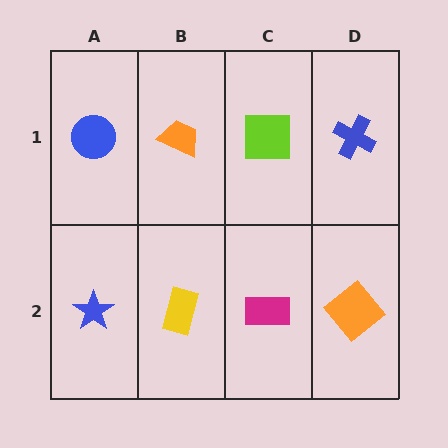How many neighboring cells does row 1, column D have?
2.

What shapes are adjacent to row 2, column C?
A lime square (row 1, column C), a yellow rectangle (row 2, column B), an orange diamond (row 2, column D).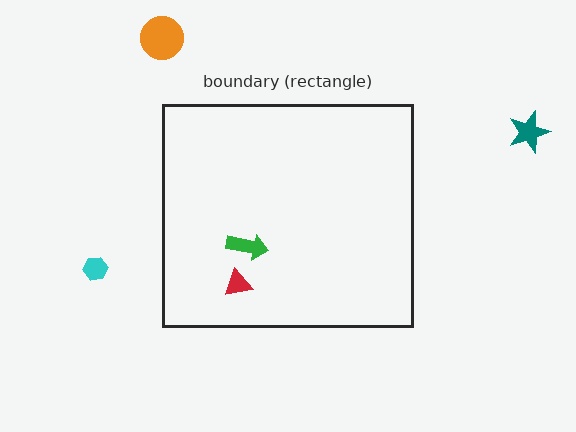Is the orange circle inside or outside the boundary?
Outside.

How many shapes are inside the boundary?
2 inside, 3 outside.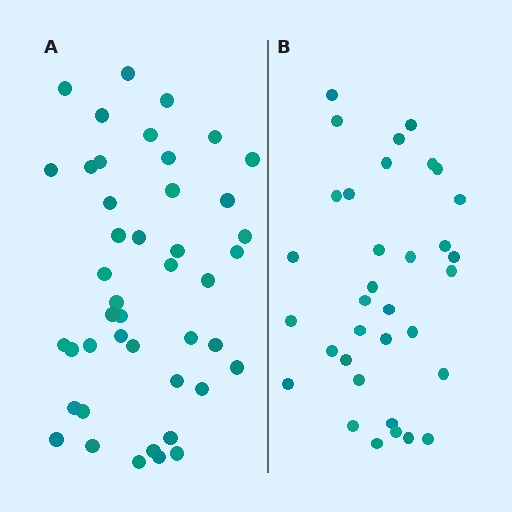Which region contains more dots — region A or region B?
Region A (the left region) has more dots.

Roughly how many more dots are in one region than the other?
Region A has roughly 10 or so more dots than region B.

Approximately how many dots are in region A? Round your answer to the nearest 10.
About 40 dots. (The exact count is 44, which rounds to 40.)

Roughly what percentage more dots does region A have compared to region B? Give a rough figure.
About 30% more.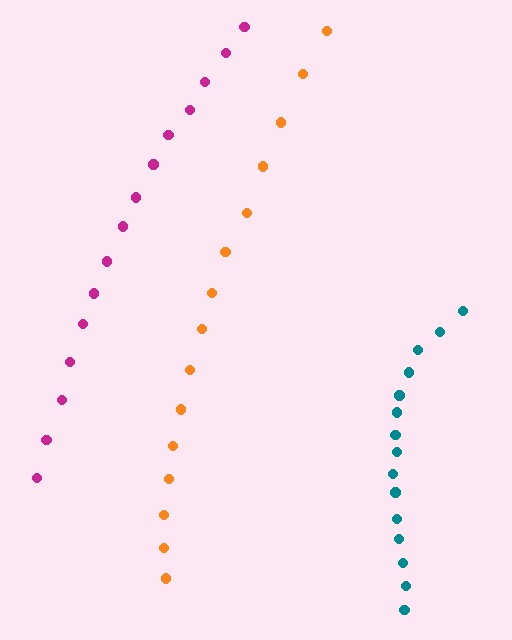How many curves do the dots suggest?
There are 3 distinct paths.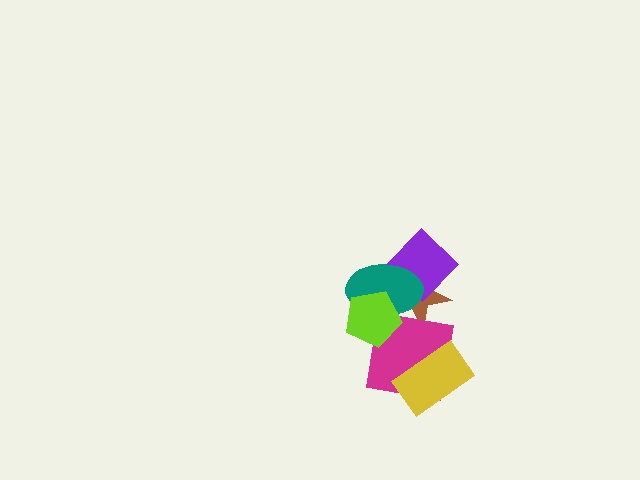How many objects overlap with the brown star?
4 objects overlap with the brown star.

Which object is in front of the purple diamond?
The teal ellipse is in front of the purple diamond.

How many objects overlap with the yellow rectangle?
1 object overlaps with the yellow rectangle.